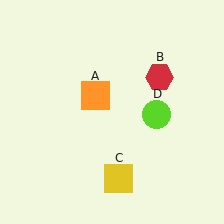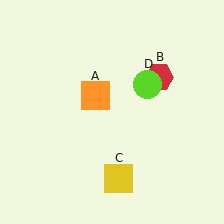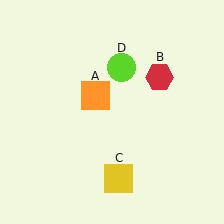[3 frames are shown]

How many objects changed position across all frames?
1 object changed position: lime circle (object D).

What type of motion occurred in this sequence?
The lime circle (object D) rotated counterclockwise around the center of the scene.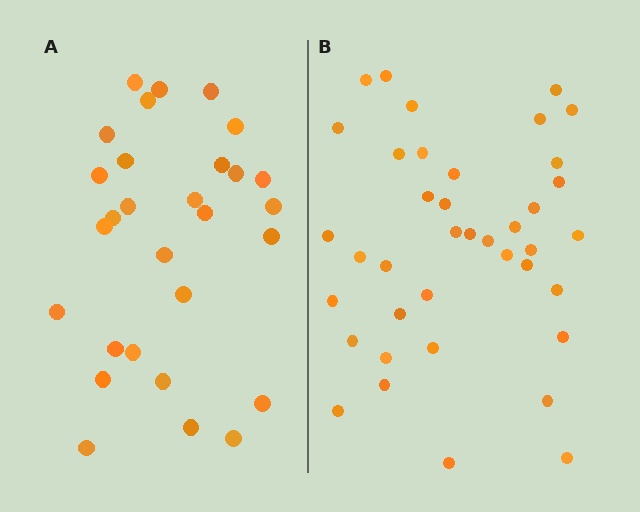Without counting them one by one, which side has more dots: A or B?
Region B (the right region) has more dots.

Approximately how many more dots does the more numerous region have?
Region B has roughly 10 or so more dots than region A.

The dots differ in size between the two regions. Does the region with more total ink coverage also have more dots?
No. Region A has more total ink coverage because its dots are larger, but region B actually contains more individual dots. Total area can be misleading — the number of items is what matters here.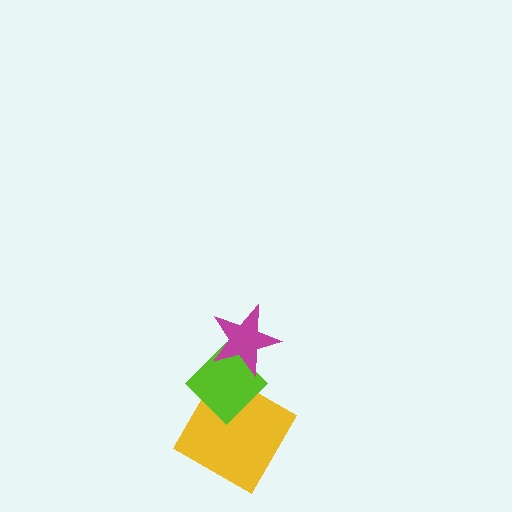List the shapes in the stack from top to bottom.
From top to bottom: the magenta star, the lime diamond, the yellow square.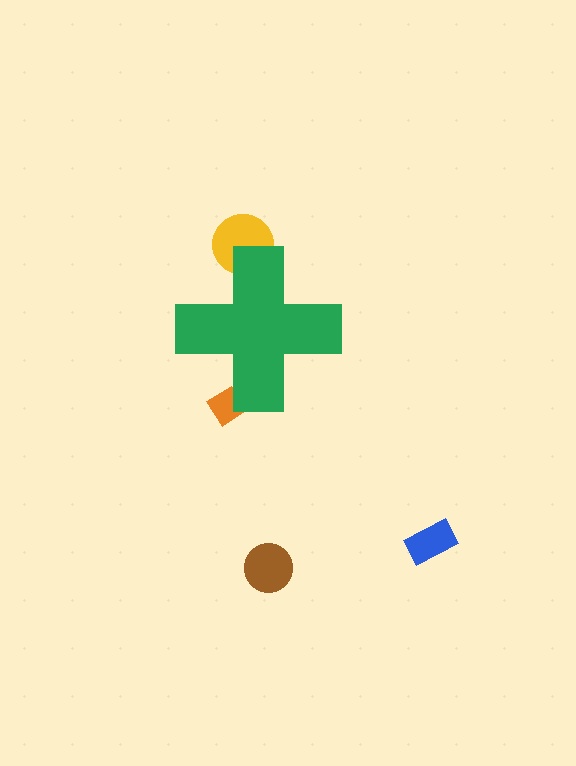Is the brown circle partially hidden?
No, the brown circle is fully visible.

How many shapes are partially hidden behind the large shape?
2 shapes are partially hidden.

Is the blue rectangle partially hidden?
No, the blue rectangle is fully visible.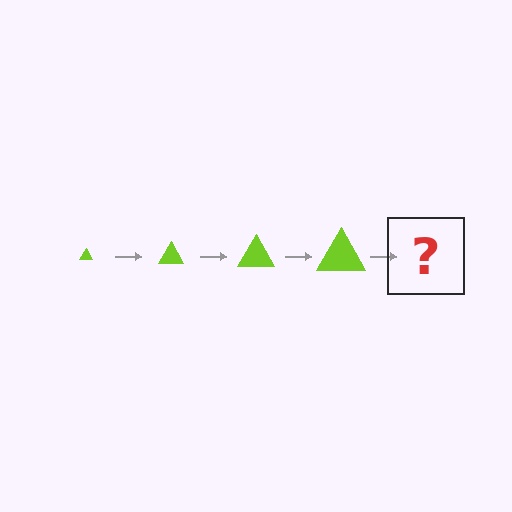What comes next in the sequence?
The next element should be a lime triangle, larger than the previous one.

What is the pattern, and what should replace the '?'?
The pattern is that the triangle gets progressively larger each step. The '?' should be a lime triangle, larger than the previous one.